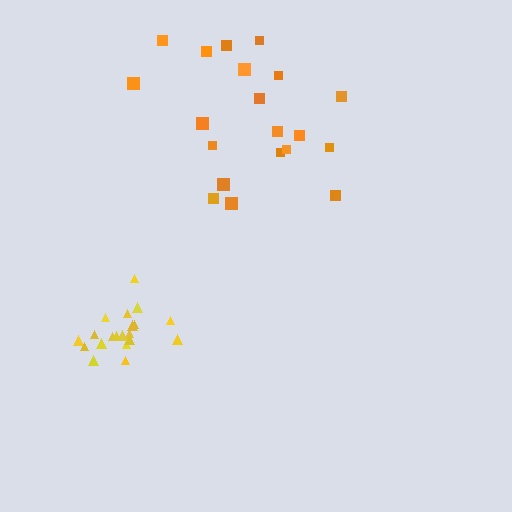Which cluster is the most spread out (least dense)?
Orange.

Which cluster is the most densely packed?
Yellow.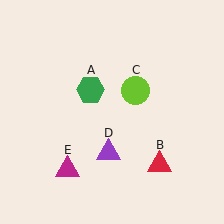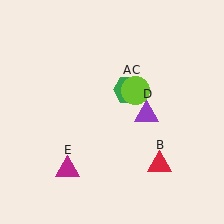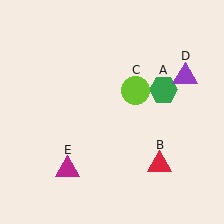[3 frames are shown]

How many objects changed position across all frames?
2 objects changed position: green hexagon (object A), purple triangle (object D).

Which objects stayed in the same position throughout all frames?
Red triangle (object B) and lime circle (object C) and magenta triangle (object E) remained stationary.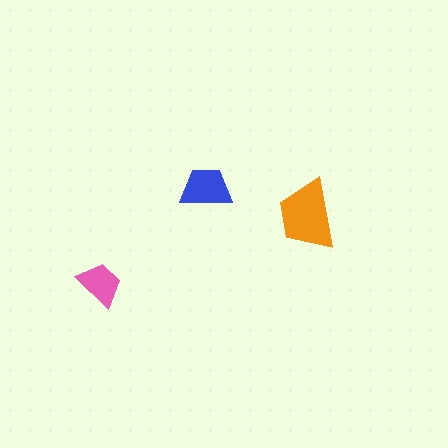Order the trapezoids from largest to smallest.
the orange one, the blue one, the pink one.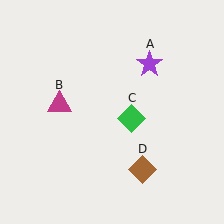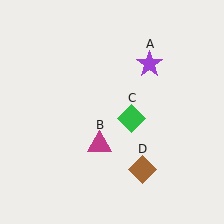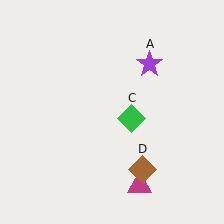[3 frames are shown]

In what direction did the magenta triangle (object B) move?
The magenta triangle (object B) moved down and to the right.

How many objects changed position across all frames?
1 object changed position: magenta triangle (object B).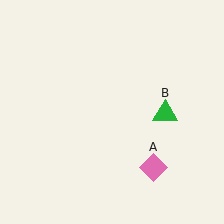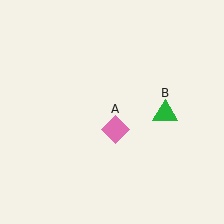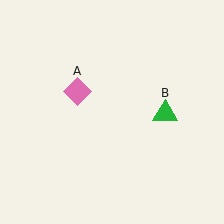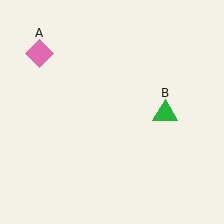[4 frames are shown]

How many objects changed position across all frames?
1 object changed position: pink diamond (object A).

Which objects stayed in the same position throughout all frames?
Green triangle (object B) remained stationary.